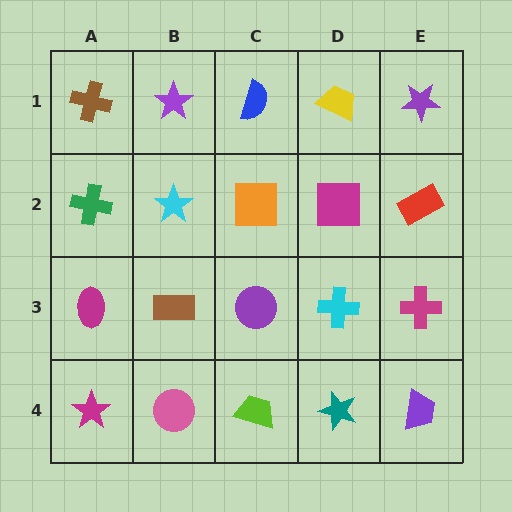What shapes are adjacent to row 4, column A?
A magenta ellipse (row 3, column A), a pink circle (row 4, column B).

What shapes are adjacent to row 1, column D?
A magenta square (row 2, column D), a blue semicircle (row 1, column C), a purple star (row 1, column E).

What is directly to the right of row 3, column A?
A brown rectangle.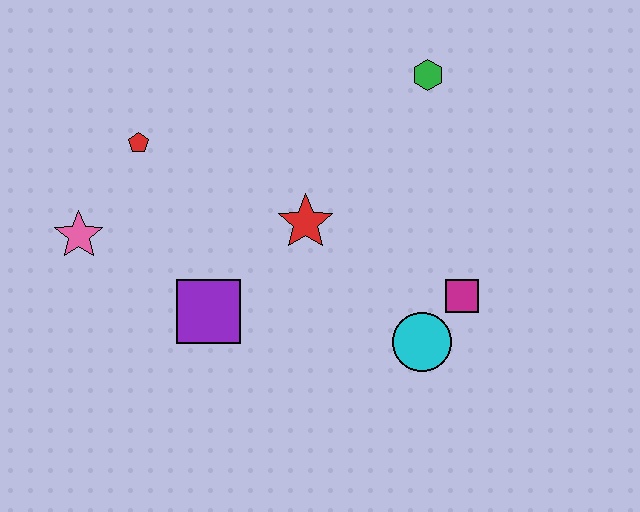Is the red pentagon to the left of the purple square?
Yes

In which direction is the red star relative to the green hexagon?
The red star is below the green hexagon.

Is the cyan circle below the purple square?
Yes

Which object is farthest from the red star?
The pink star is farthest from the red star.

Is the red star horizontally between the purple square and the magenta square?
Yes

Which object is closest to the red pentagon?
The pink star is closest to the red pentagon.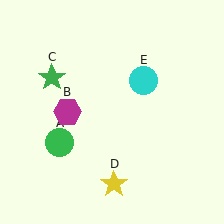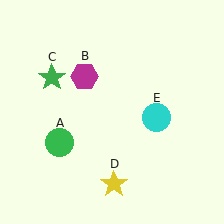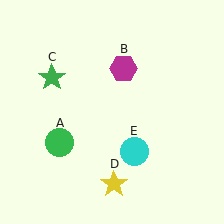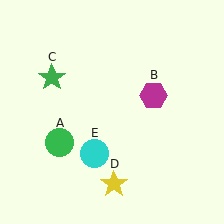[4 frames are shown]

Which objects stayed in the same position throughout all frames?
Green circle (object A) and green star (object C) and yellow star (object D) remained stationary.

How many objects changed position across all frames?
2 objects changed position: magenta hexagon (object B), cyan circle (object E).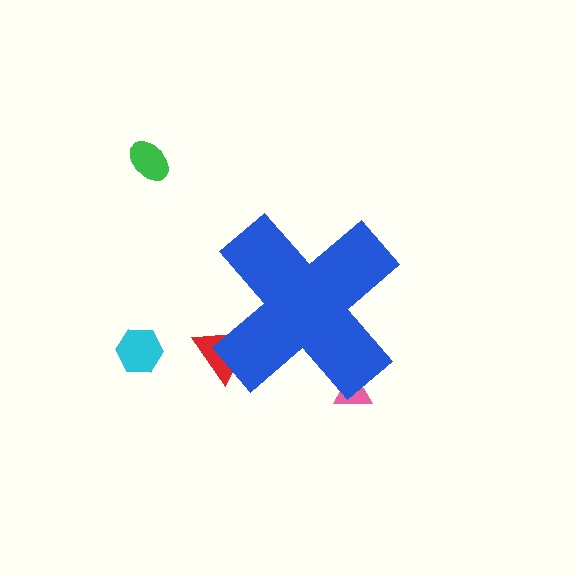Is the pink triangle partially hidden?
Yes, the pink triangle is partially hidden behind the blue cross.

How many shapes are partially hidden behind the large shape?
2 shapes are partially hidden.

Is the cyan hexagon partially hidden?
No, the cyan hexagon is fully visible.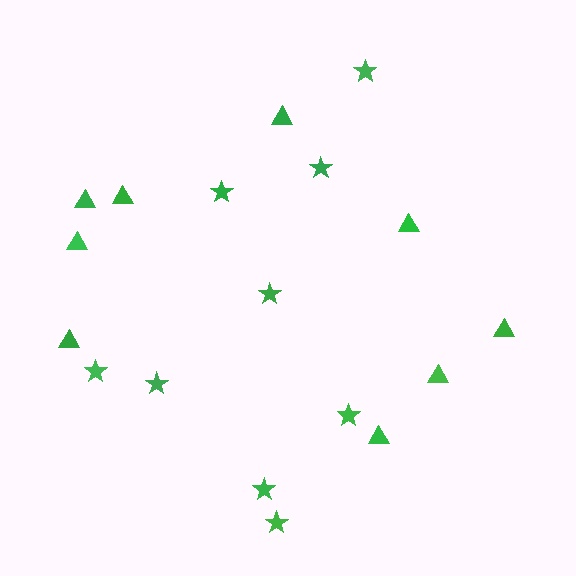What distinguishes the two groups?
There are 2 groups: one group of stars (9) and one group of triangles (9).